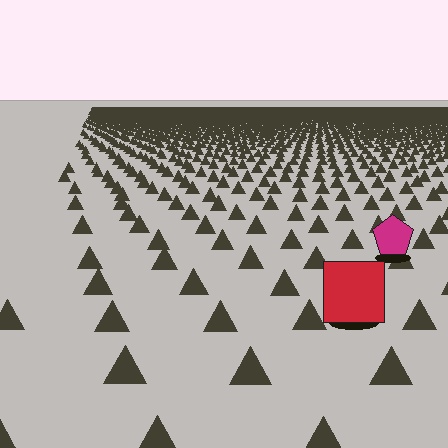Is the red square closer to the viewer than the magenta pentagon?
Yes. The red square is closer — you can tell from the texture gradient: the ground texture is coarser near it.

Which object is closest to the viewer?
The red square is closest. The texture marks near it are larger and more spread out.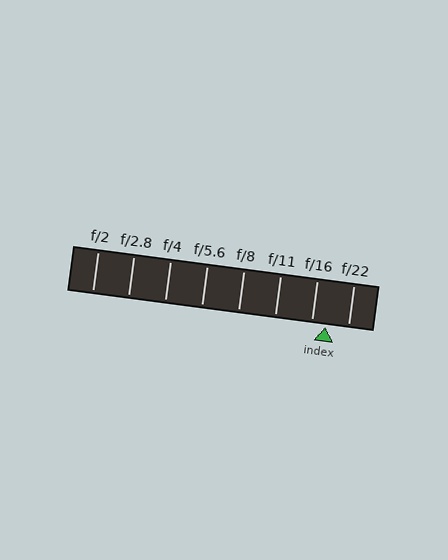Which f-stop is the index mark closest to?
The index mark is closest to f/16.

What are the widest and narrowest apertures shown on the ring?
The widest aperture shown is f/2 and the narrowest is f/22.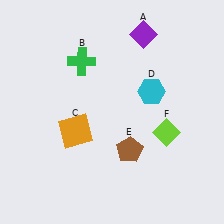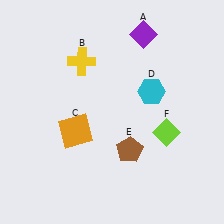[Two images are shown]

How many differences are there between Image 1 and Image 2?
There is 1 difference between the two images.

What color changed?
The cross (B) changed from green in Image 1 to yellow in Image 2.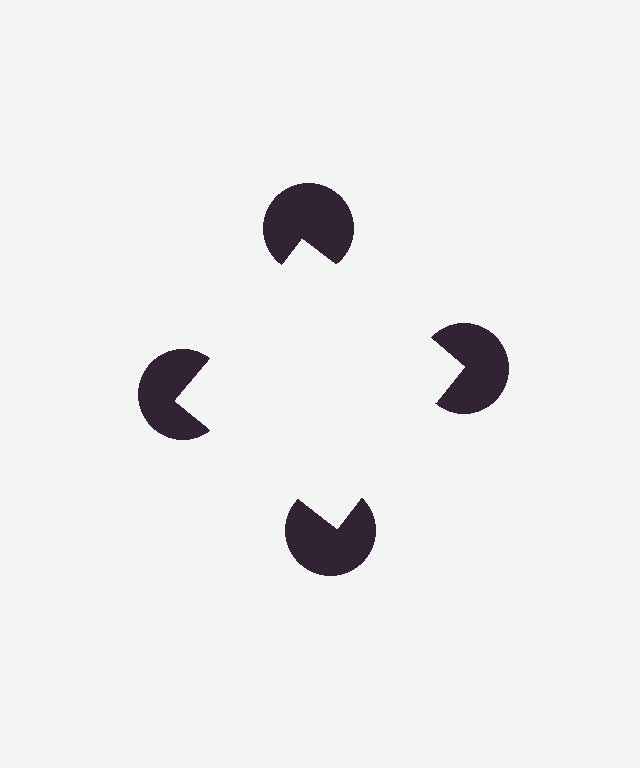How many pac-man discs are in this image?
There are 4 — one at each vertex of the illusory square.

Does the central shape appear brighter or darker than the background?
It typically appears slightly brighter than the background, even though no actual brightness change is drawn.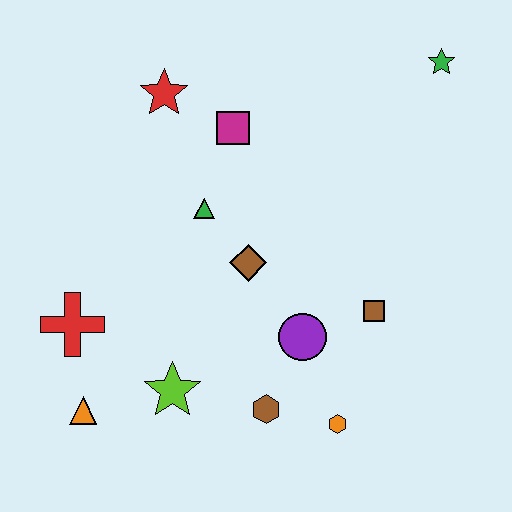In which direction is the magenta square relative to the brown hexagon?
The magenta square is above the brown hexagon.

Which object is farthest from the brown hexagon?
The green star is farthest from the brown hexagon.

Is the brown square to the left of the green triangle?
No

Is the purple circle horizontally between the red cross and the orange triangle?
No